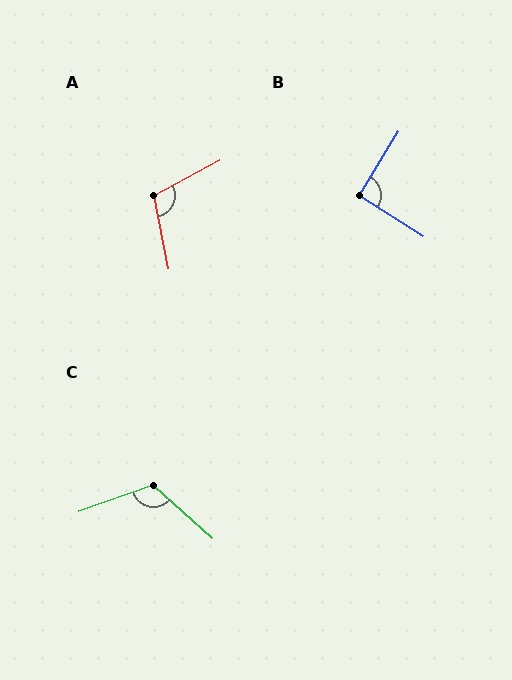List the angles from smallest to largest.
B (90°), A (107°), C (119°).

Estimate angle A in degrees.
Approximately 107 degrees.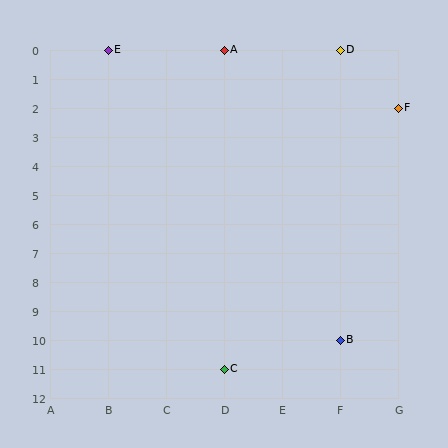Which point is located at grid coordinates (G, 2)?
Point F is at (G, 2).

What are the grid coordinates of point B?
Point B is at grid coordinates (F, 10).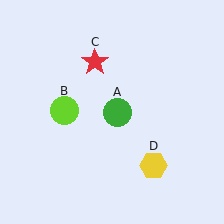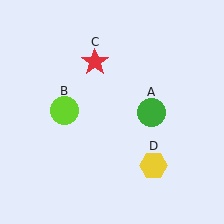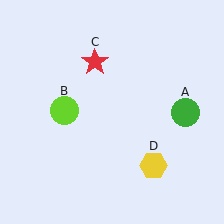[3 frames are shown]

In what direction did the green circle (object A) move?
The green circle (object A) moved right.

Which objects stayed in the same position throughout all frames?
Lime circle (object B) and red star (object C) and yellow hexagon (object D) remained stationary.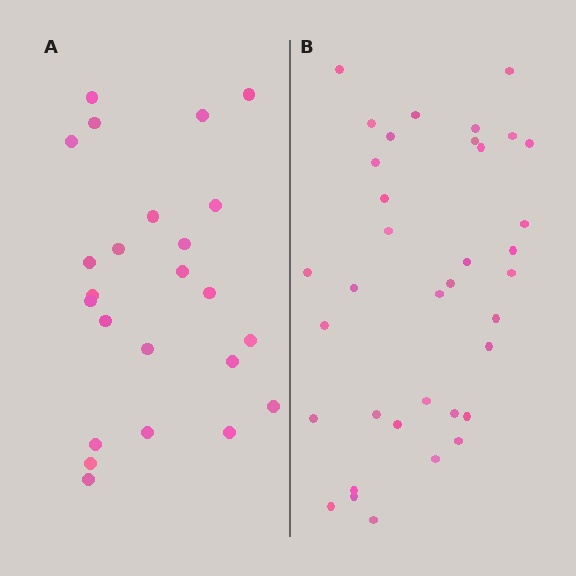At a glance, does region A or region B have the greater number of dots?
Region B (the right region) has more dots.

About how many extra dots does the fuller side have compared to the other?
Region B has roughly 12 or so more dots than region A.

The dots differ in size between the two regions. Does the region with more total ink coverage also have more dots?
No. Region A has more total ink coverage because its dots are larger, but region B actually contains more individual dots. Total area can be misleading — the number of items is what matters here.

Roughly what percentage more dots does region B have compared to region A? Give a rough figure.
About 50% more.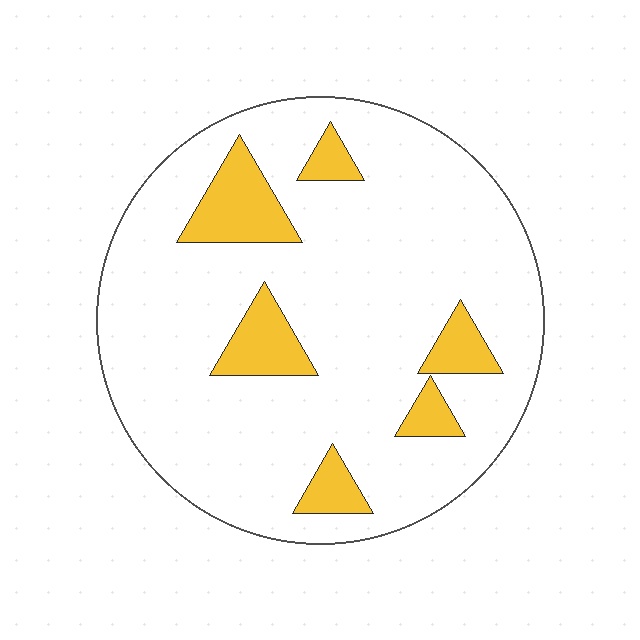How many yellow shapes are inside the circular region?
6.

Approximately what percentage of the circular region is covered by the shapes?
Approximately 15%.